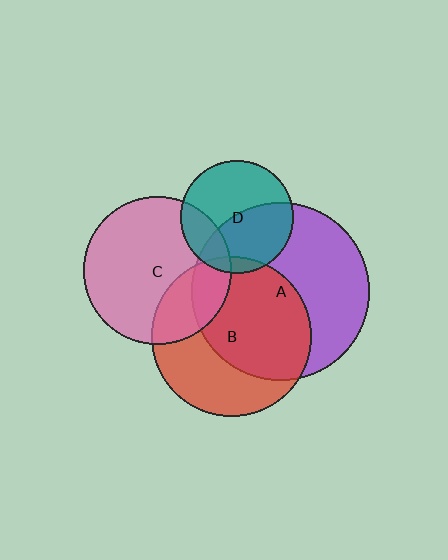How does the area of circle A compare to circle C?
Approximately 1.5 times.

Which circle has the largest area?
Circle A (purple).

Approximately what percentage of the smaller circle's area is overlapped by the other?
Approximately 55%.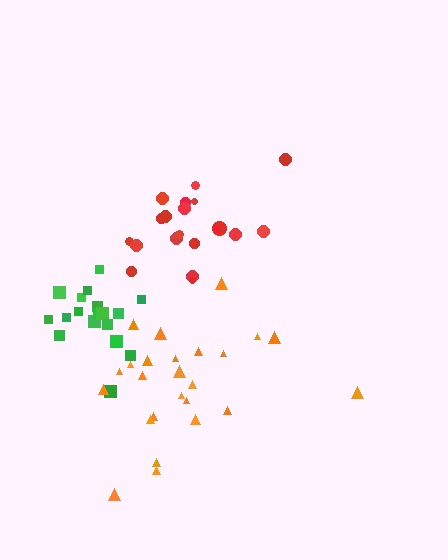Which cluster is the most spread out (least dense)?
Orange.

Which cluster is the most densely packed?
Green.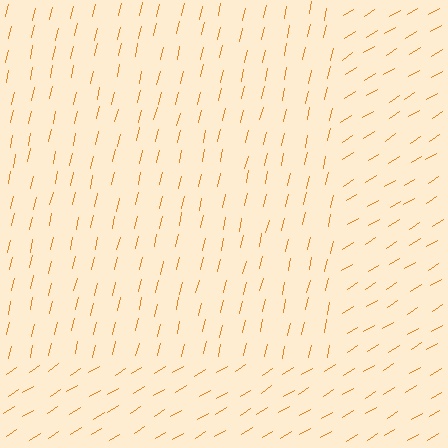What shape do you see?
I see a rectangle.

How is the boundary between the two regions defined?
The boundary is defined purely by a change in line orientation (approximately 45 degrees difference). All lines are the same color and thickness.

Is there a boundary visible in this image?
Yes, there is a texture boundary formed by a change in line orientation.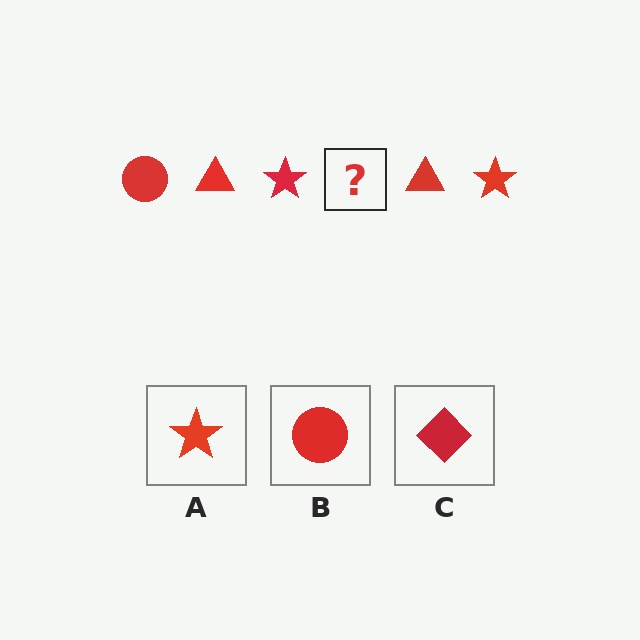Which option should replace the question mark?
Option B.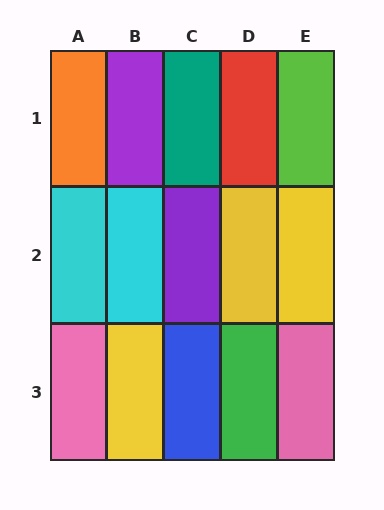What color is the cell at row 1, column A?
Orange.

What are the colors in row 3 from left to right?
Pink, yellow, blue, green, pink.